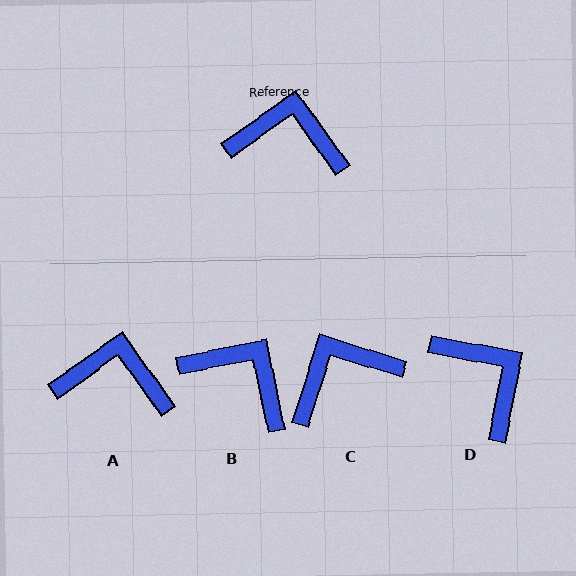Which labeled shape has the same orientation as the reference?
A.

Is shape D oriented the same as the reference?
No, it is off by about 46 degrees.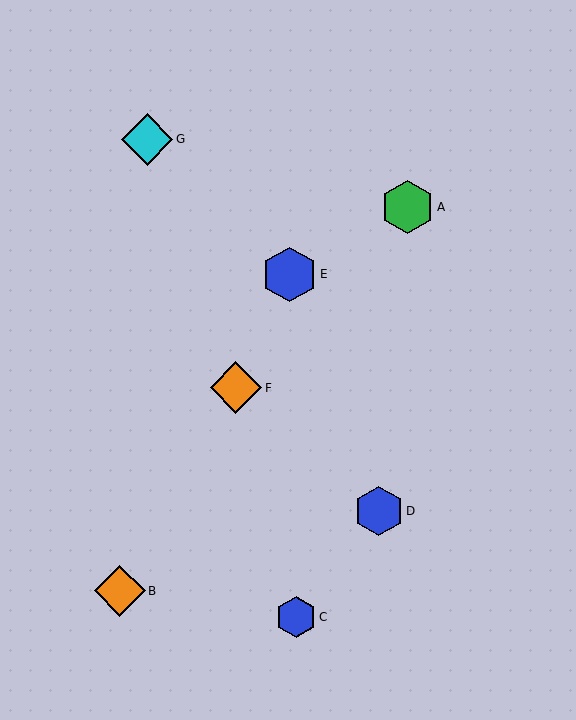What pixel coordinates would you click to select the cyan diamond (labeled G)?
Click at (147, 139) to select the cyan diamond G.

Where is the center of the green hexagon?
The center of the green hexagon is at (407, 207).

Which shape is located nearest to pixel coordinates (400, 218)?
The green hexagon (labeled A) at (407, 207) is nearest to that location.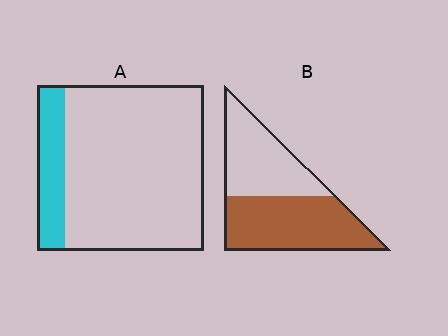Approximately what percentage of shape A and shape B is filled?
A is approximately 15% and B is approximately 55%.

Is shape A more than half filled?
No.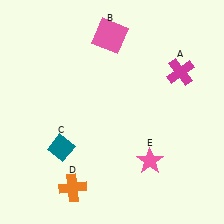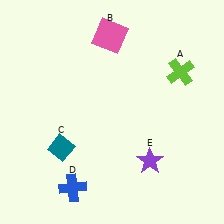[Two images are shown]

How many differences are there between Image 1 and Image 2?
There are 3 differences between the two images.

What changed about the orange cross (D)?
In Image 1, D is orange. In Image 2, it changed to blue.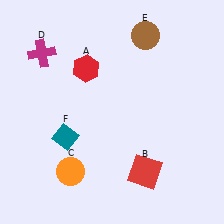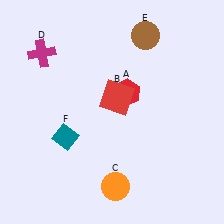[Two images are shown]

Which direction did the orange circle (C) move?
The orange circle (C) moved right.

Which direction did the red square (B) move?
The red square (B) moved up.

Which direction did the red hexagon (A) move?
The red hexagon (A) moved right.